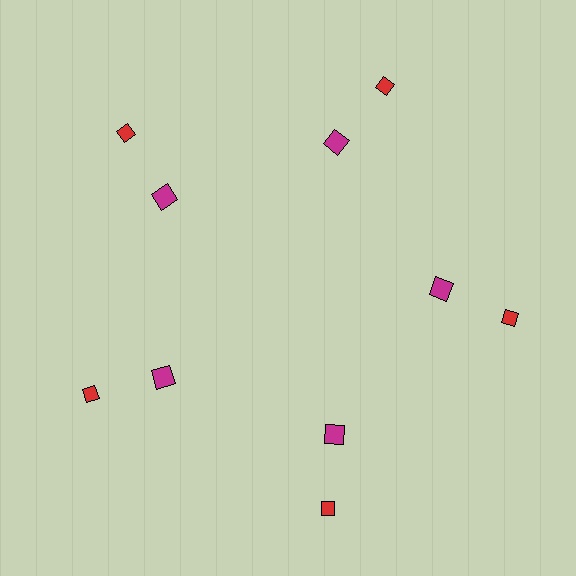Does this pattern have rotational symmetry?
Yes, this pattern has 5-fold rotational symmetry. It looks the same after rotating 72 degrees around the center.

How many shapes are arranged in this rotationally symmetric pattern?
There are 15 shapes, arranged in 5 groups of 3.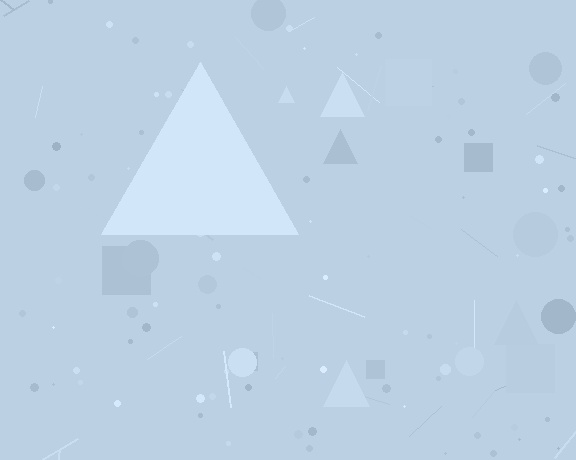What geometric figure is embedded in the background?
A triangle is embedded in the background.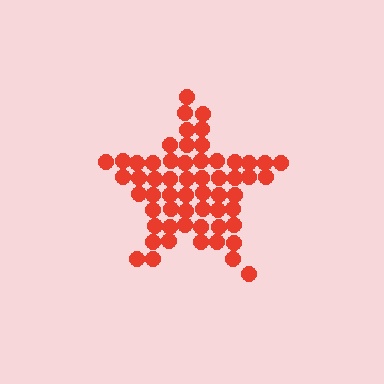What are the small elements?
The small elements are circles.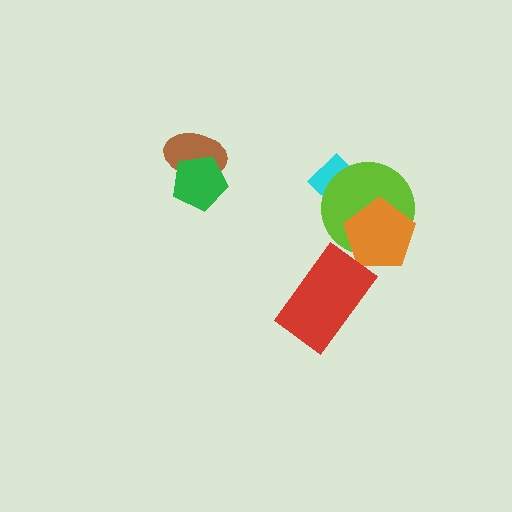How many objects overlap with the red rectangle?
0 objects overlap with the red rectangle.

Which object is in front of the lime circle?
The orange pentagon is in front of the lime circle.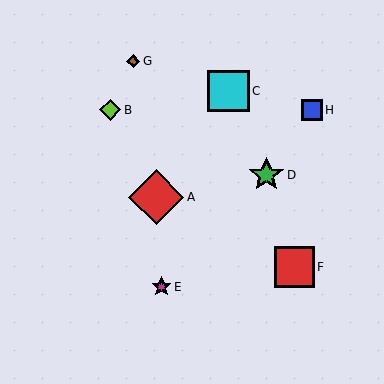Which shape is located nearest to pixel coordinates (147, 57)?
The brown diamond (labeled G) at (133, 61) is nearest to that location.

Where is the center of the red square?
The center of the red square is at (294, 267).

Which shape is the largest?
The red diamond (labeled A) is the largest.